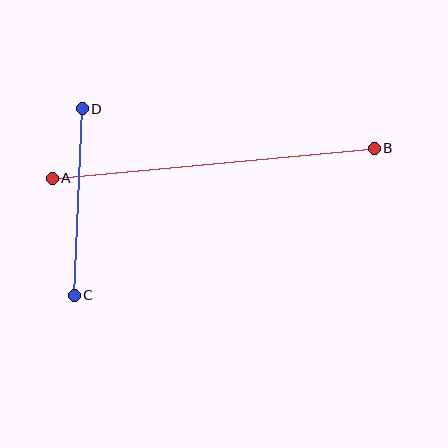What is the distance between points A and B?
The distance is approximately 324 pixels.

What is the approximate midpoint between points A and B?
The midpoint is at approximately (213, 163) pixels.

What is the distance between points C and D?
The distance is approximately 187 pixels.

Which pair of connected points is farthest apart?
Points A and B are farthest apart.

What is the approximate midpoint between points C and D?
The midpoint is at approximately (78, 202) pixels.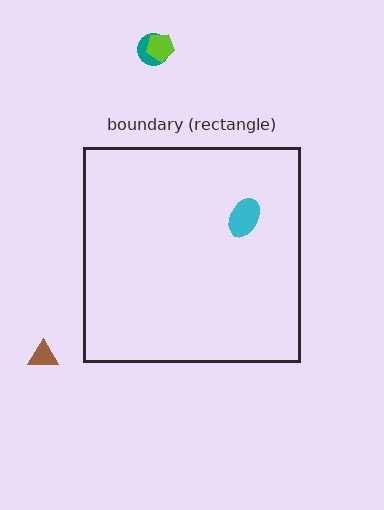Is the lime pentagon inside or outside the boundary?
Outside.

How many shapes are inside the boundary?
1 inside, 3 outside.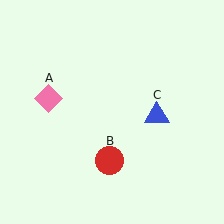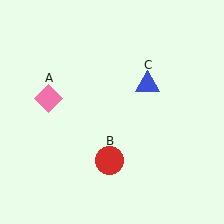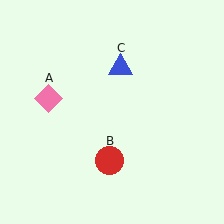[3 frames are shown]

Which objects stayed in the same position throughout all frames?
Pink diamond (object A) and red circle (object B) remained stationary.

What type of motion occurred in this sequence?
The blue triangle (object C) rotated counterclockwise around the center of the scene.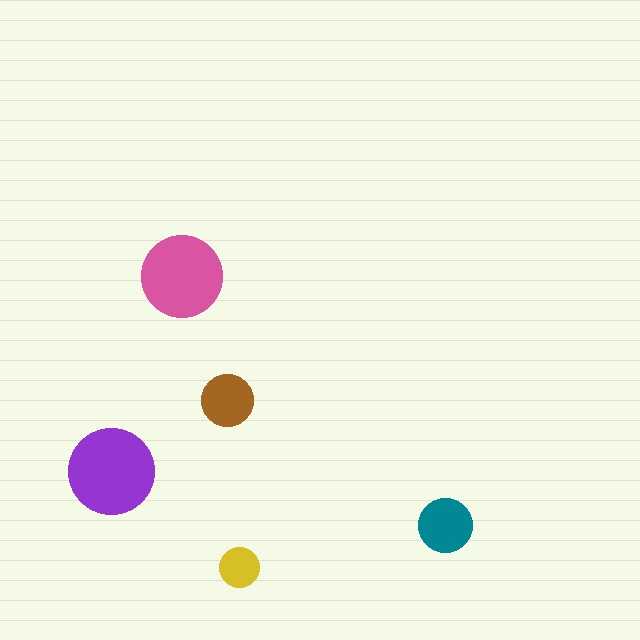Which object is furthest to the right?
The teal circle is rightmost.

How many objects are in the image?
There are 5 objects in the image.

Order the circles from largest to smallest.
the purple one, the pink one, the teal one, the brown one, the yellow one.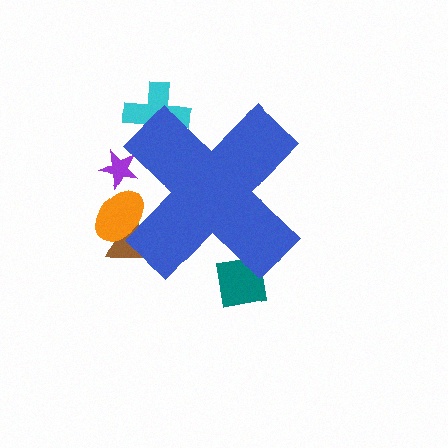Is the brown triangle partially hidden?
Yes, the brown triangle is partially hidden behind the blue cross.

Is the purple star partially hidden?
Yes, the purple star is partially hidden behind the blue cross.